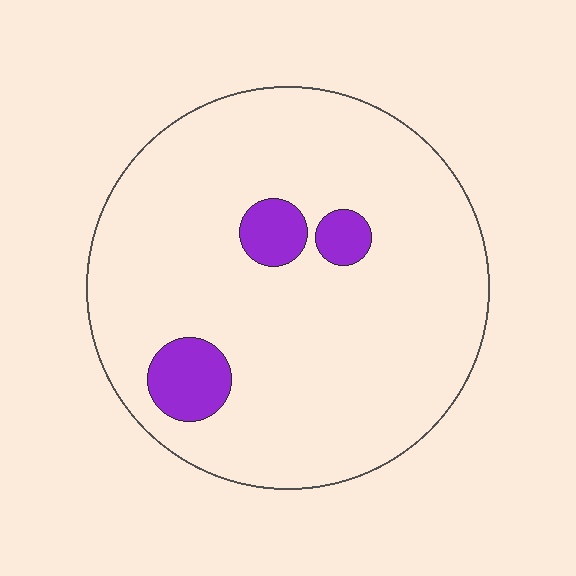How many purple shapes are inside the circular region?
3.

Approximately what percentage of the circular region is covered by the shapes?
Approximately 10%.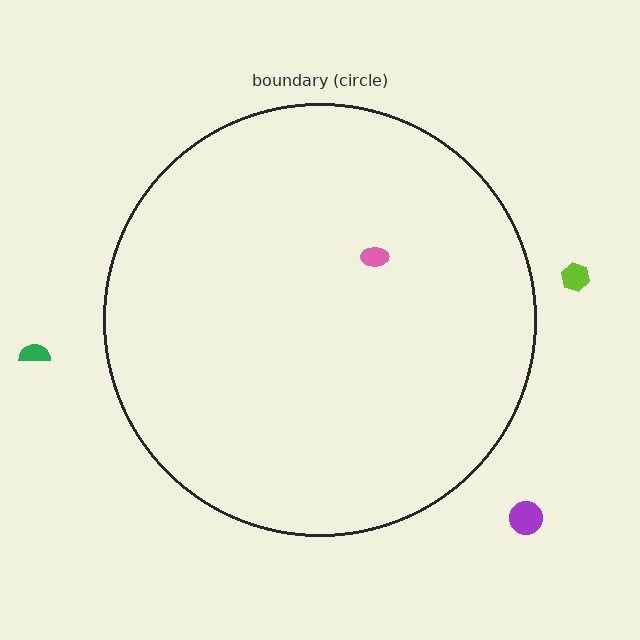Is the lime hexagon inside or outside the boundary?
Outside.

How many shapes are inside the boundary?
1 inside, 3 outside.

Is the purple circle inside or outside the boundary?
Outside.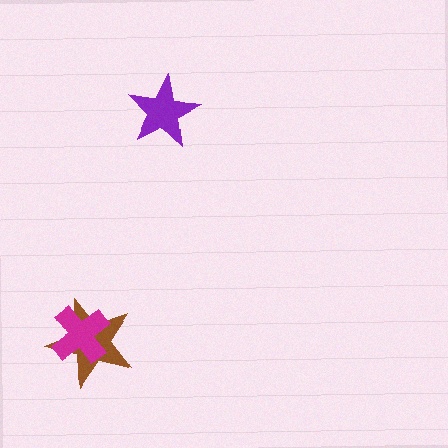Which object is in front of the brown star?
The magenta cross is in front of the brown star.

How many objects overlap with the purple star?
0 objects overlap with the purple star.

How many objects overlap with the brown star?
1 object overlaps with the brown star.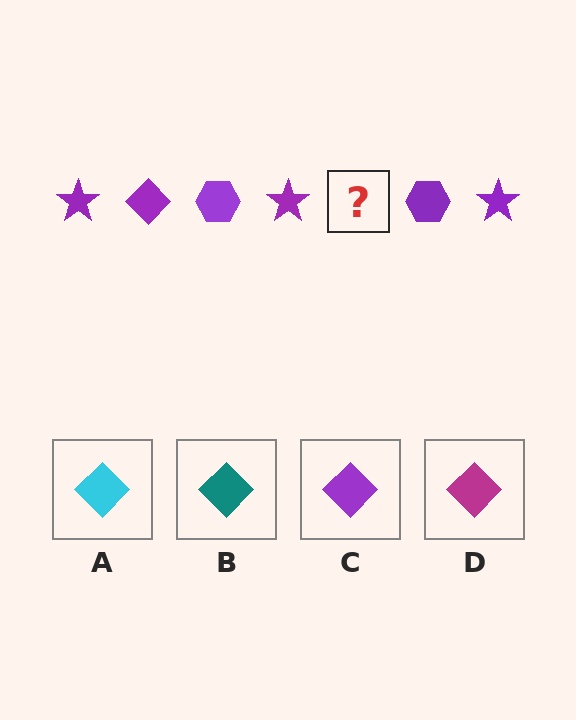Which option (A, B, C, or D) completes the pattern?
C.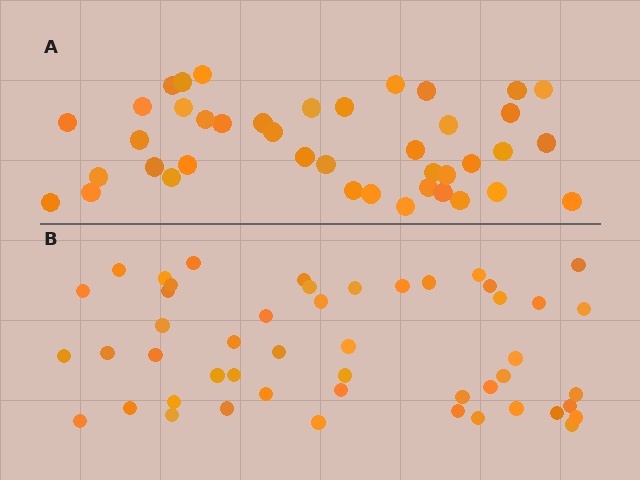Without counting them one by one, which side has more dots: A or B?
Region B (the bottom region) has more dots.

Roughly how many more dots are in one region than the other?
Region B has roughly 8 or so more dots than region A.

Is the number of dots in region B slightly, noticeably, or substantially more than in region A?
Region B has only slightly more — the two regions are fairly close. The ratio is roughly 1.2 to 1.